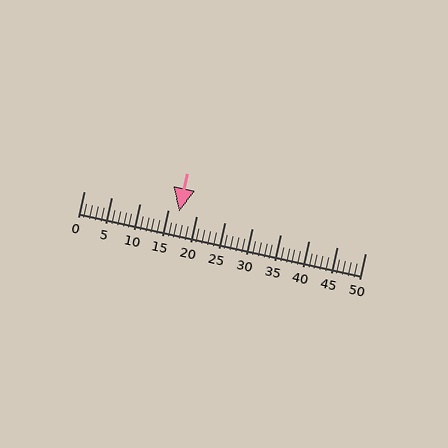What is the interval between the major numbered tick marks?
The major tick marks are spaced 5 units apart.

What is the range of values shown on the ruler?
The ruler shows values from 0 to 50.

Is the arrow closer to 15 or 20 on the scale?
The arrow is closer to 15.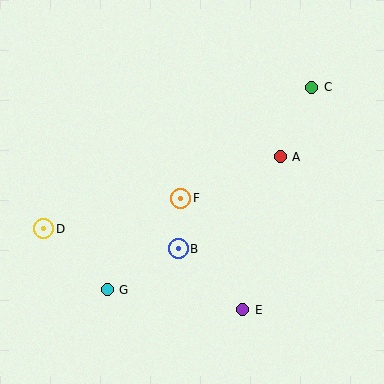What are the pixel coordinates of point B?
Point B is at (178, 249).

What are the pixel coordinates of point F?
Point F is at (181, 198).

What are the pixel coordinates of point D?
Point D is at (44, 229).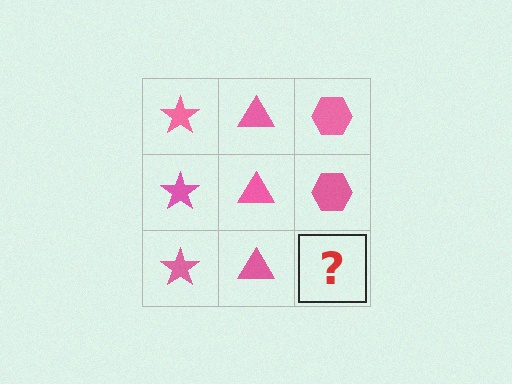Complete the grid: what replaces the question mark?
The question mark should be replaced with a pink hexagon.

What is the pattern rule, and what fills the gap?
The rule is that each column has a consistent shape. The gap should be filled with a pink hexagon.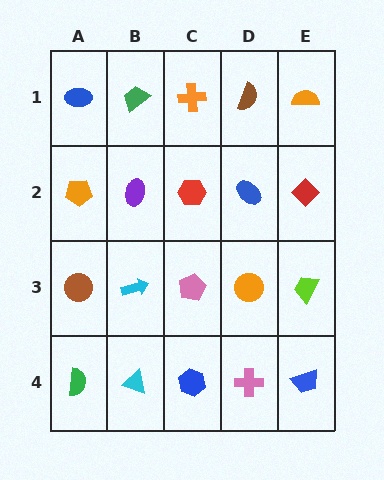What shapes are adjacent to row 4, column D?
An orange circle (row 3, column D), a blue hexagon (row 4, column C), a blue trapezoid (row 4, column E).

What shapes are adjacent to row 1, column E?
A red diamond (row 2, column E), a brown semicircle (row 1, column D).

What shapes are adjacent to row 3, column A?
An orange pentagon (row 2, column A), a green semicircle (row 4, column A), a cyan arrow (row 3, column B).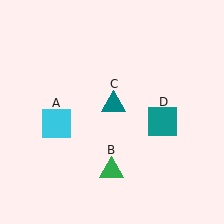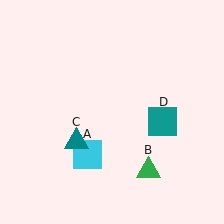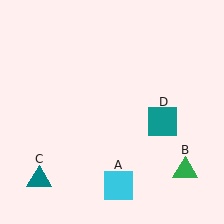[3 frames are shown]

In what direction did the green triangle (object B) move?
The green triangle (object B) moved right.